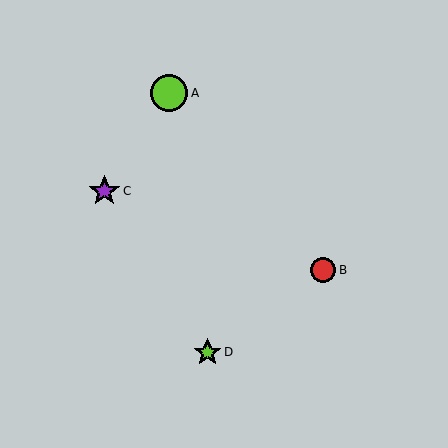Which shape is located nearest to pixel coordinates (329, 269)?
The red circle (labeled B) at (323, 270) is nearest to that location.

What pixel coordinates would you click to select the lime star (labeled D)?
Click at (208, 352) to select the lime star D.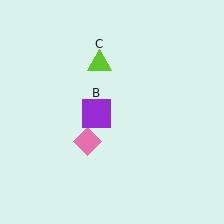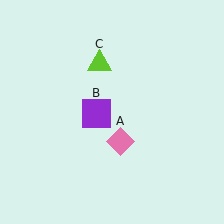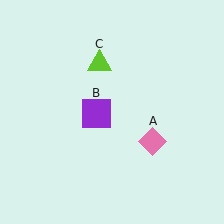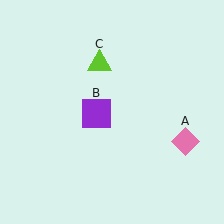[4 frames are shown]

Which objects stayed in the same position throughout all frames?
Purple square (object B) and lime triangle (object C) remained stationary.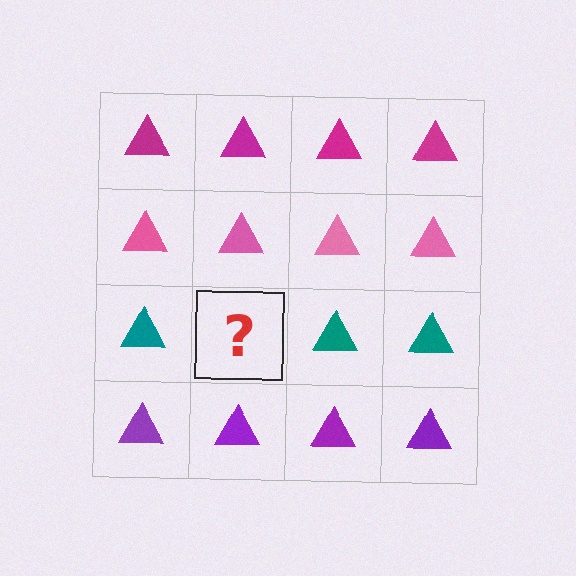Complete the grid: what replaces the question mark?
The question mark should be replaced with a teal triangle.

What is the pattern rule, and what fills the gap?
The rule is that each row has a consistent color. The gap should be filled with a teal triangle.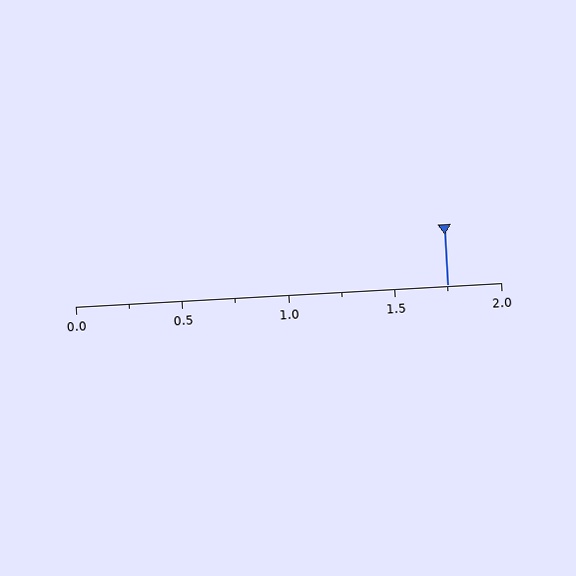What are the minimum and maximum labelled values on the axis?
The axis runs from 0.0 to 2.0.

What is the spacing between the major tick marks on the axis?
The major ticks are spaced 0.5 apart.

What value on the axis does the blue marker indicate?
The marker indicates approximately 1.75.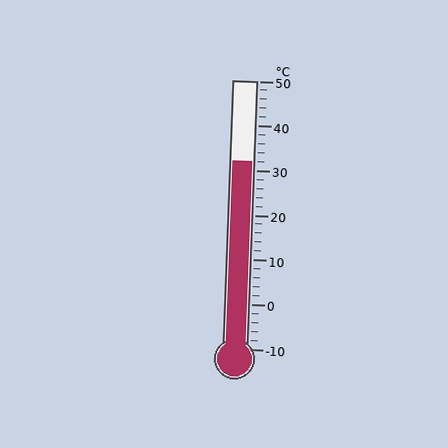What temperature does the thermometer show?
The thermometer shows approximately 32°C.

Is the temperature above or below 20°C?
The temperature is above 20°C.